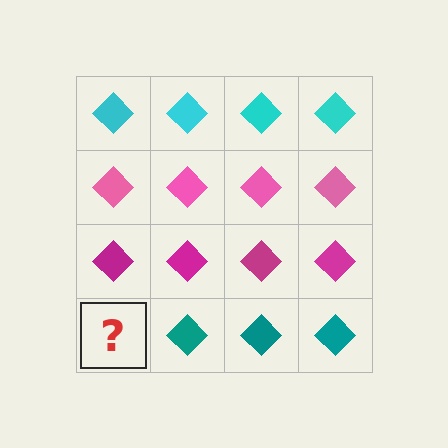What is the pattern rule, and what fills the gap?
The rule is that each row has a consistent color. The gap should be filled with a teal diamond.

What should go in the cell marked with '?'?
The missing cell should contain a teal diamond.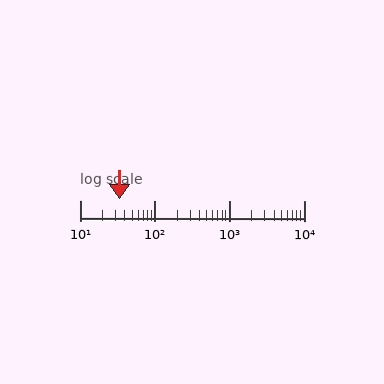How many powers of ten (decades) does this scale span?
The scale spans 3 decades, from 10 to 10000.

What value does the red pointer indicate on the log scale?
The pointer indicates approximately 34.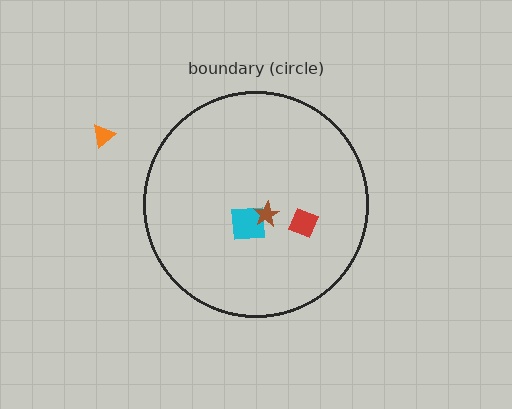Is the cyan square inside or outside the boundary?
Inside.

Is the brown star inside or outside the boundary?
Inside.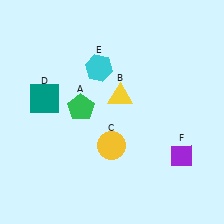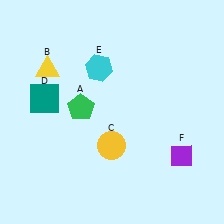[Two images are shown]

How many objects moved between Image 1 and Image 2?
1 object moved between the two images.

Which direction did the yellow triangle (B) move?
The yellow triangle (B) moved left.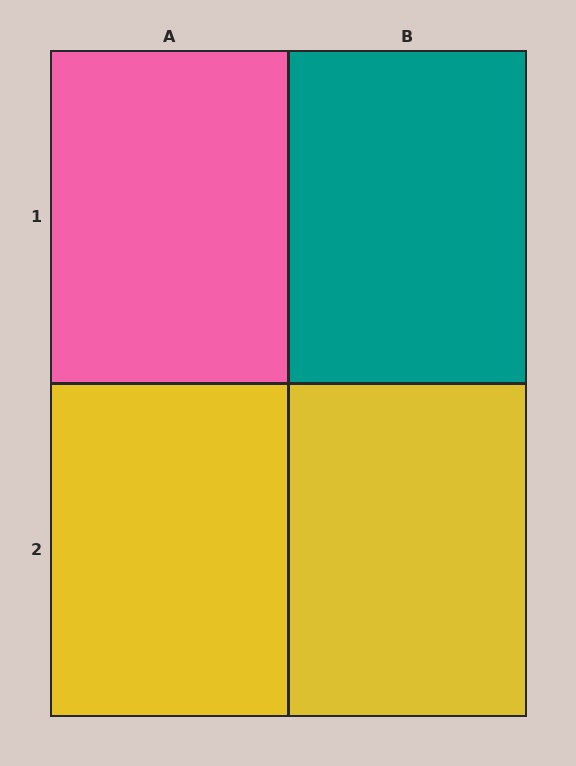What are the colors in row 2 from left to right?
Yellow, yellow.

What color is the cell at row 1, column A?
Pink.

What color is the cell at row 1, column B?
Teal.